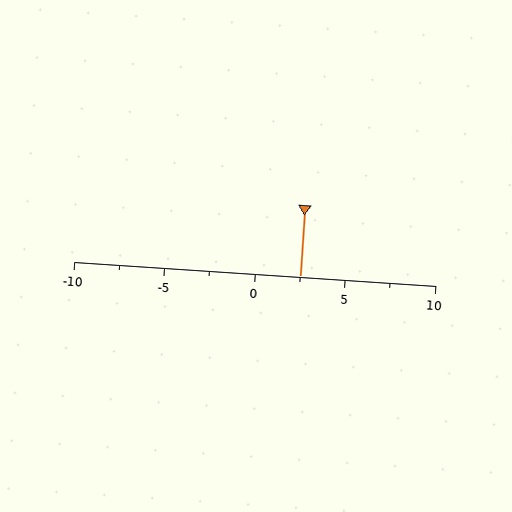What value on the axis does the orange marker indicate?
The marker indicates approximately 2.5.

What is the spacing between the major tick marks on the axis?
The major ticks are spaced 5 apart.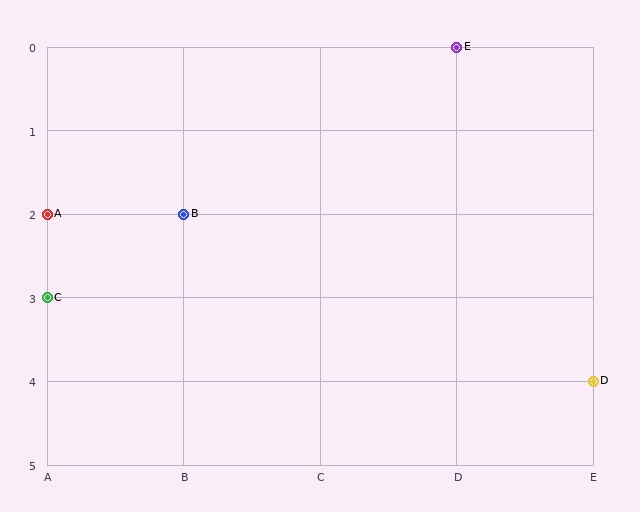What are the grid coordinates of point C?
Point C is at grid coordinates (A, 3).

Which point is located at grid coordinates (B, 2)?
Point B is at (B, 2).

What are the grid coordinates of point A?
Point A is at grid coordinates (A, 2).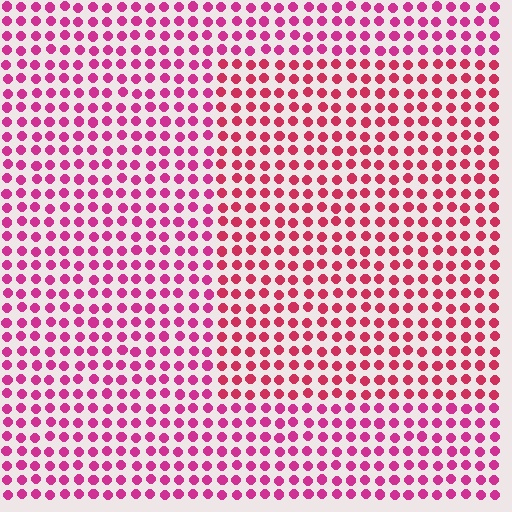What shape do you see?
I see a rectangle.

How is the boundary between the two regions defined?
The boundary is defined purely by a slight shift in hue (about 22 degrees). Spacing, size, and orientation are identical on both sides.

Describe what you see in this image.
The image is filled with small magenta elements in a uniform arrangement. A rectangle-shaped region is visible where the elements are tinted to a slightly different hue, forming a subtle color boundary.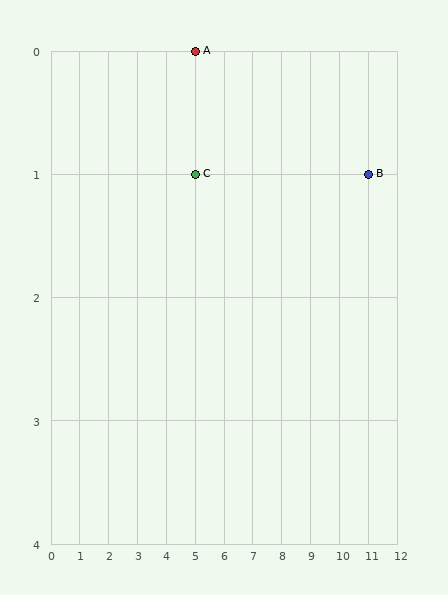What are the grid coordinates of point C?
Point C is at grid coordinates (5, 1).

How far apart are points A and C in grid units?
Points A and C are 1 row apart.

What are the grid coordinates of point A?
Point A is at grid coordinates (5, 0).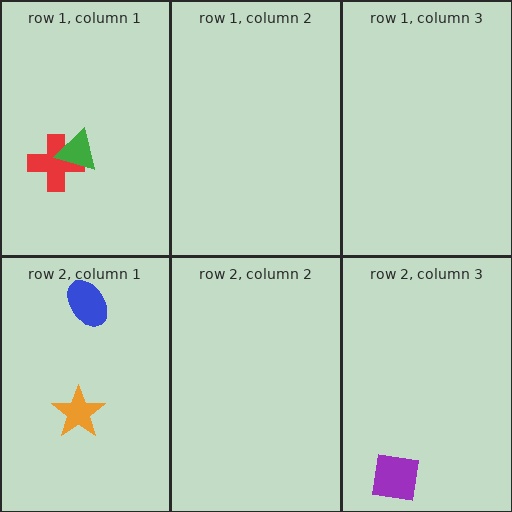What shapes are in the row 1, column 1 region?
The red cross, the green triangle.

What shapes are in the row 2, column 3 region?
The purple square.